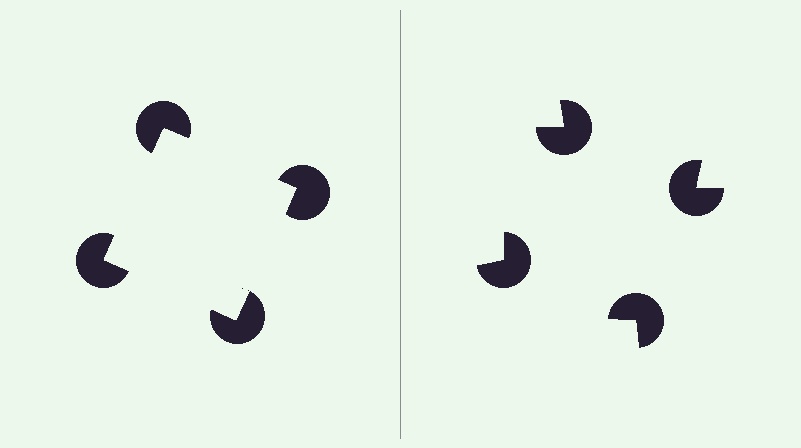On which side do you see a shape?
An illusory square appears on the left side. On the right side the wedge cuts are rotated, so no coherent shape forms.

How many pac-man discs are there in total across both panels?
8 — 4 on each side.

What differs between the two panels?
The pac-man discs are positioned identically on both sides; only the wedge orientations differ. On the left they align to a square; on the right they are misaligned.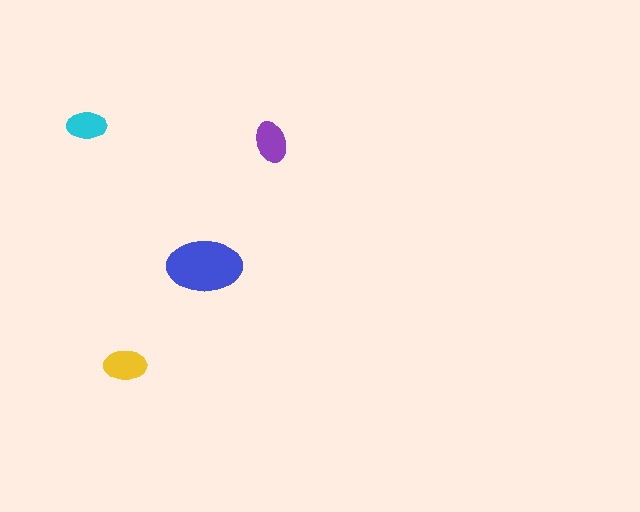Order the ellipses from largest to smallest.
the blue one, the yellow one, the purple one, the cyan one.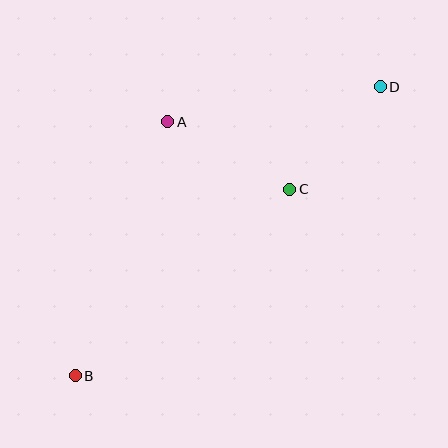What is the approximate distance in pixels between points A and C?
The distance between A and C is approximately 139 pixels.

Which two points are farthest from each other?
Points B and D are farthest from each other.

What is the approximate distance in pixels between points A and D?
The distance between A and D is approximately 215 pixels.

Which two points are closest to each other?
Points C and D are closest to each other.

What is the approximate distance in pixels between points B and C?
The distance between B and C is approximately 284 pixels.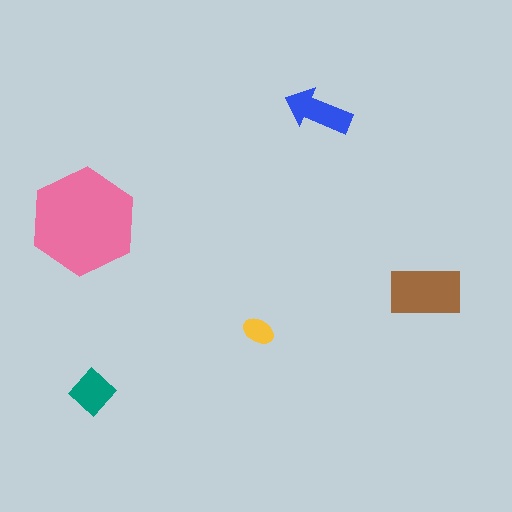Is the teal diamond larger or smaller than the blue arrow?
Smaller.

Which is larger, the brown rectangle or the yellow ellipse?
The brown rectangle.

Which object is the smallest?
The yellow ellipse.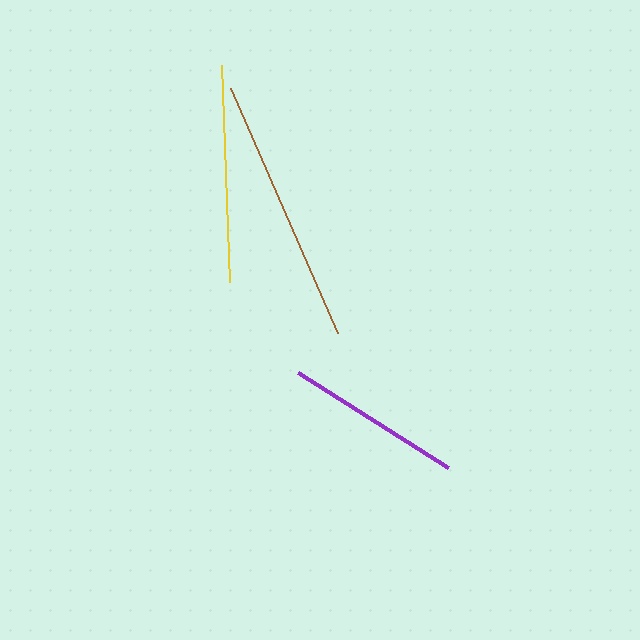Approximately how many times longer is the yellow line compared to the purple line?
The yellow line is approximately 1.2 times the length of the purple line.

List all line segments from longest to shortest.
From longest to shortest: brown, yellow, purple.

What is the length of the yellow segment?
The yellow segment is approximately 217 pixels long.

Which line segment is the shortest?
The purple line is the shortest at approximately 178 pixels.